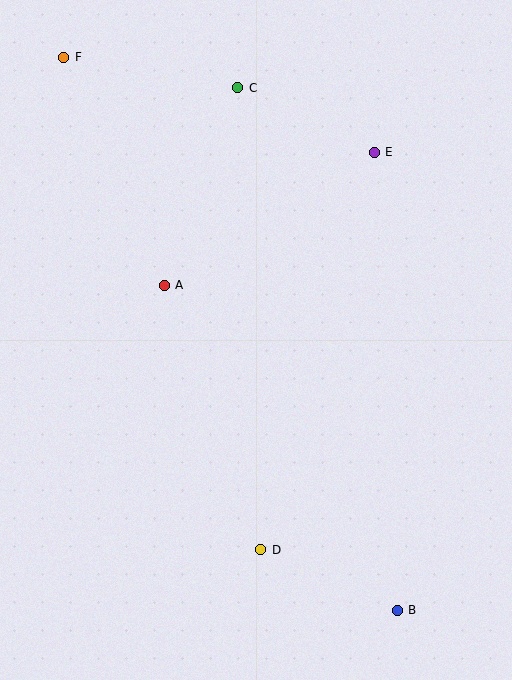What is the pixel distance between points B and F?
The distance between B and F is 646 pixels.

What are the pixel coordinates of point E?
Point E is at (374, 152).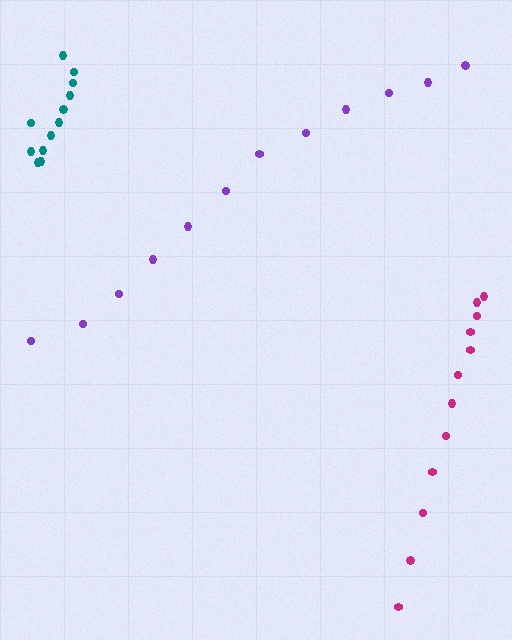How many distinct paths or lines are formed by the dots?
There are 3 distinct paths.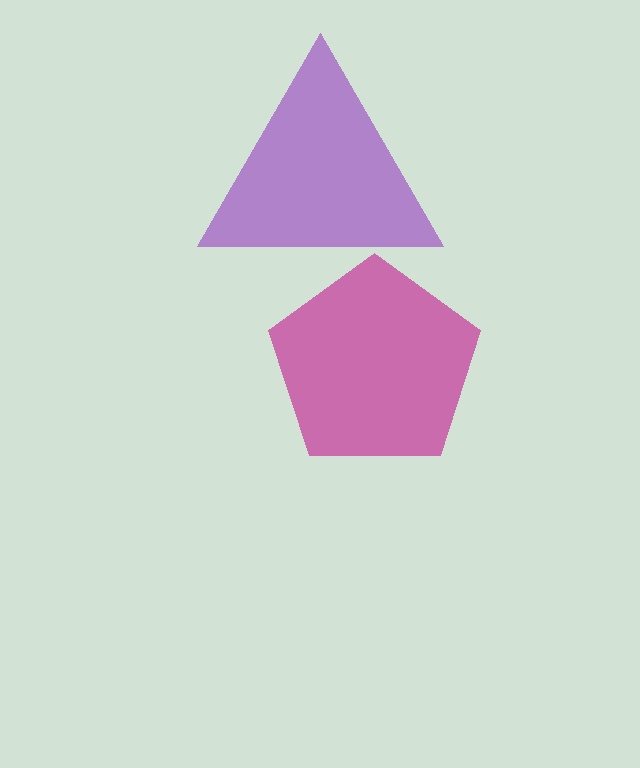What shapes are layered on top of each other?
The layered shapes are: a magenta pentagon, a purple triangle.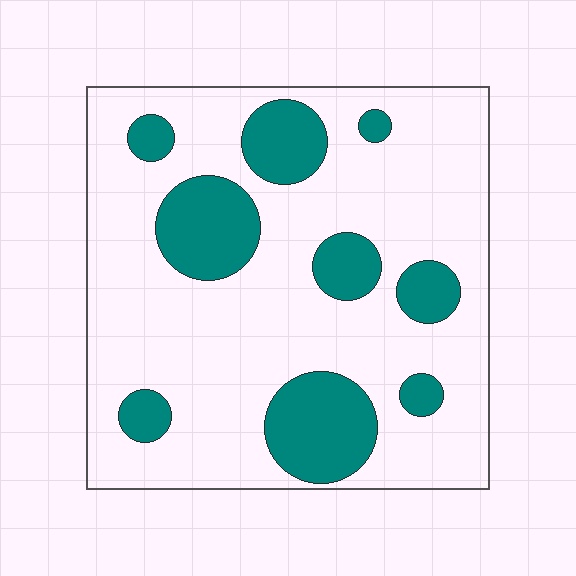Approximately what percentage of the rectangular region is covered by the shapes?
Approximately 25%.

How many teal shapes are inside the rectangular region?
9.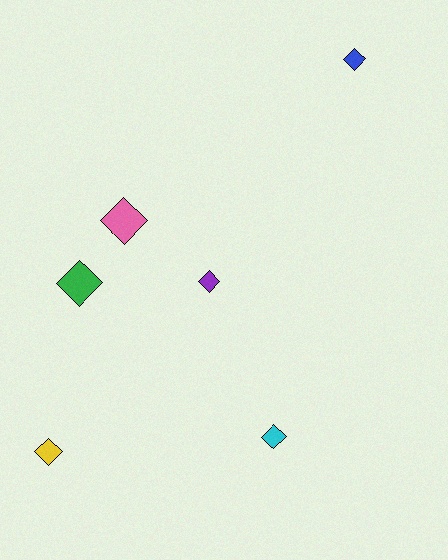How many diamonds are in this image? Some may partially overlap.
There are 6 diamonds.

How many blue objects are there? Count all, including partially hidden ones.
There is 1 blue object.